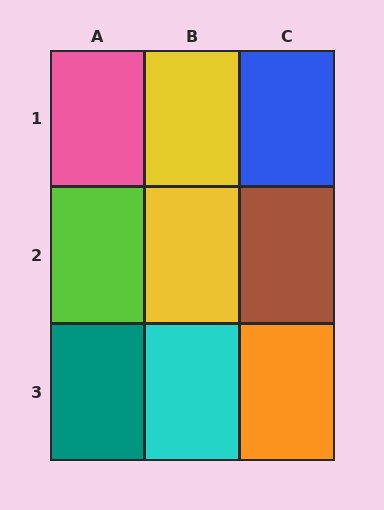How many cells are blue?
1 cell is blue.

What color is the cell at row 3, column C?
Orange.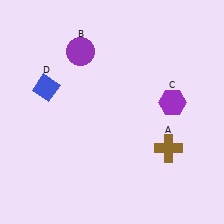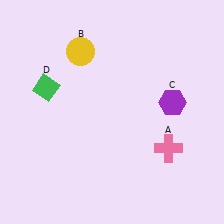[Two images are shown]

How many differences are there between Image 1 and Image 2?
There are 3 differences between the two images.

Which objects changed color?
A changed from brown to pink. B changed from purple to yellow. D changed from blue to green.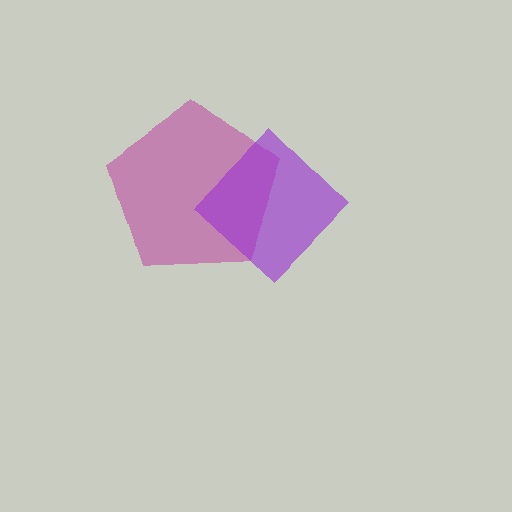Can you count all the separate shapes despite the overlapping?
Yes, there are 2 separate shapes.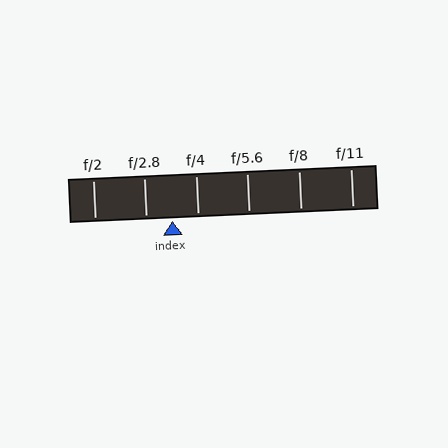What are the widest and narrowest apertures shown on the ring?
The widest aperture shown is f/2 and the narrowest is f/11.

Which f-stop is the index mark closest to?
The index mark is closest to f/2.8.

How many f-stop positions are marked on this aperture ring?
There are 6 f-stop positions marked.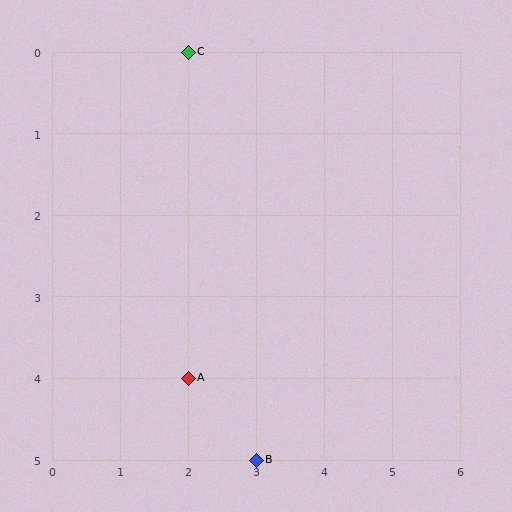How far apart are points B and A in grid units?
Points B and A are 1 column and 1 row apart (about 1.4 grid units diagonally).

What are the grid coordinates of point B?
Point B is at grid coordinates (3, 5).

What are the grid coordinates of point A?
Point A is at grid coordinates (2, 4).